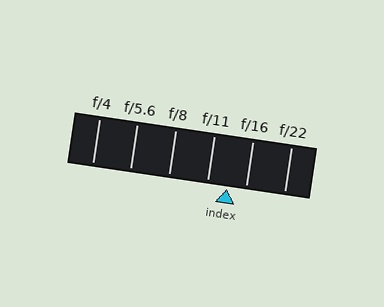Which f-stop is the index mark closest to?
The index mark is closest to f/16.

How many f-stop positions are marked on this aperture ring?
There are 6 f-stop positions marked.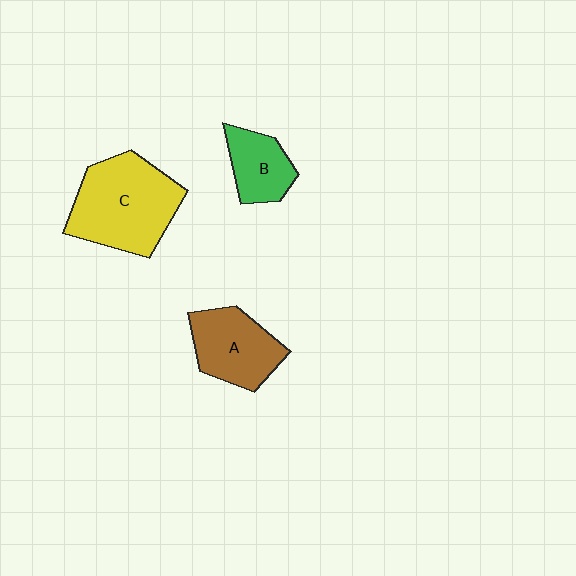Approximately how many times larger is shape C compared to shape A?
Approximately 1.5 times.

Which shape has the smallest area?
Shape B (green).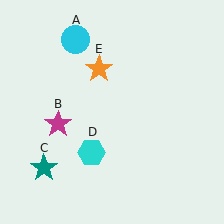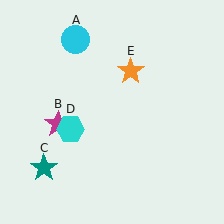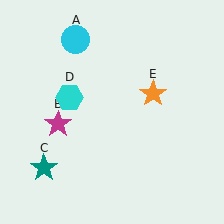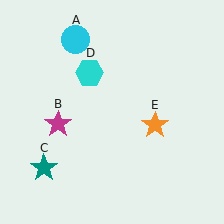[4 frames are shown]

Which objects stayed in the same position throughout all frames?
Cyan circle (object A) and magenta star (object B) and teal star (object C) remained stationary.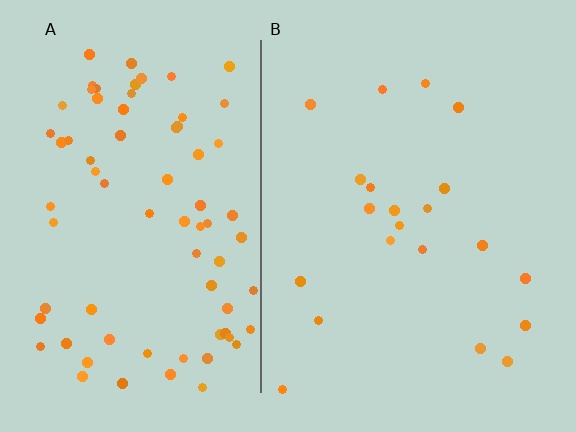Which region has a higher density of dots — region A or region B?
A (the left).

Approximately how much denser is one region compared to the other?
Approximately 3.7× — region A over region B.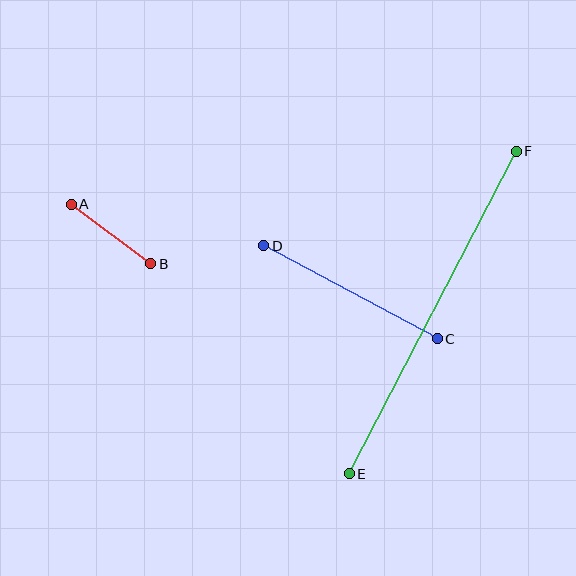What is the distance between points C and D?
The distance is approximately 197 pixels.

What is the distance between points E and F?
The distance is approximately 363 pixels.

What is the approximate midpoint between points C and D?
The midpoint is at approximately (351, 292) pixels.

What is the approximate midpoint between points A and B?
The midpoint is at approximately (111, 234) pixels.